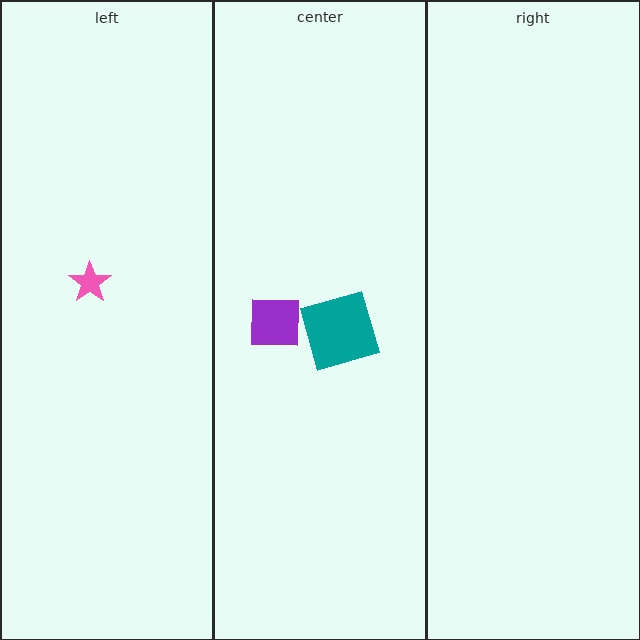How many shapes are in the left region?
1.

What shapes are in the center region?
The purple square, the teal square.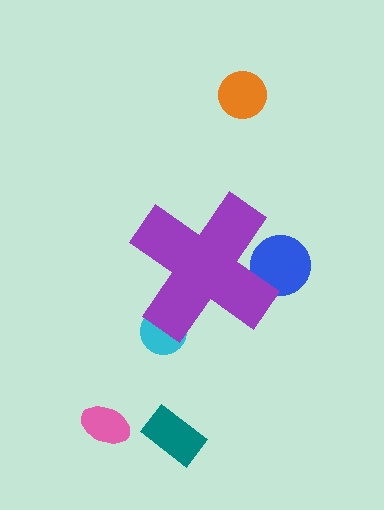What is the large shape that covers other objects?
A purple cross.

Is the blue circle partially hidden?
Yes, the blue circle is partially hidden behind the purple cross.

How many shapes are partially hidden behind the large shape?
2 shapes are partially hidden.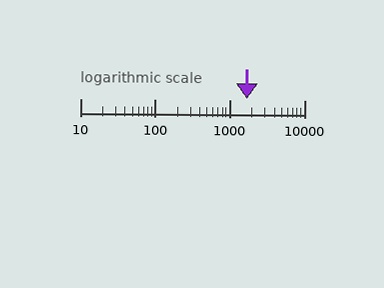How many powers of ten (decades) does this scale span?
The scale spans 3 decades, from 10 to 10000.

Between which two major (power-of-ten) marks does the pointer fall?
The pointer is between 1000 and 10000.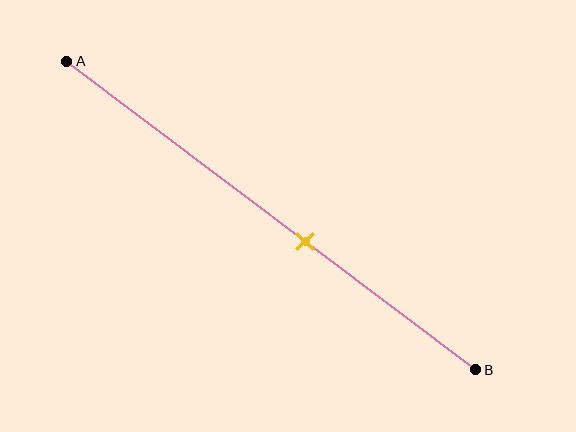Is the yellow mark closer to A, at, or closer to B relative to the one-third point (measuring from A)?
The yellow mark is closer to point B than the one-third point of segment AB.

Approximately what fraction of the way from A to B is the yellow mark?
The yellow mark is approximately 60% of the way from A to B.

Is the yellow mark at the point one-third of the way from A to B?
No, the mark is at about 60% from A, not at the 33% one-third point.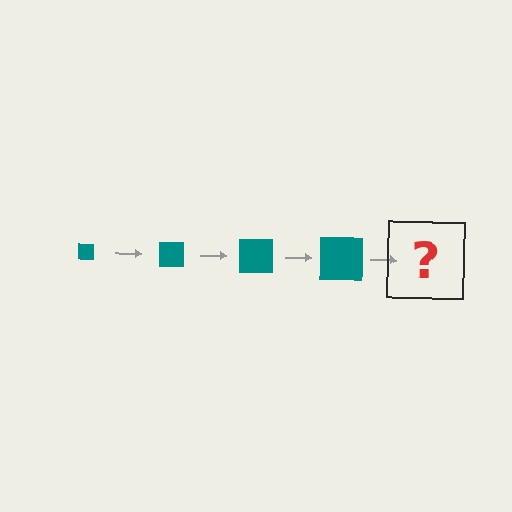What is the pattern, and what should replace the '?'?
The pattern is that the square gets progressively larger each step. The '?' should be a teal square, larger than the previous one.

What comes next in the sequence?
The next element should be a teal square, larger than the previous one.